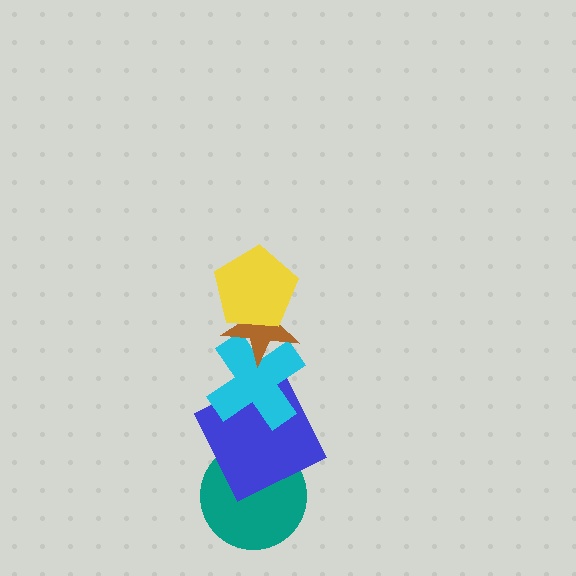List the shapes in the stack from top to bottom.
From top to bottom: the yellow pentagon, the brown star, the cyan cross, the blue square, the teal circle.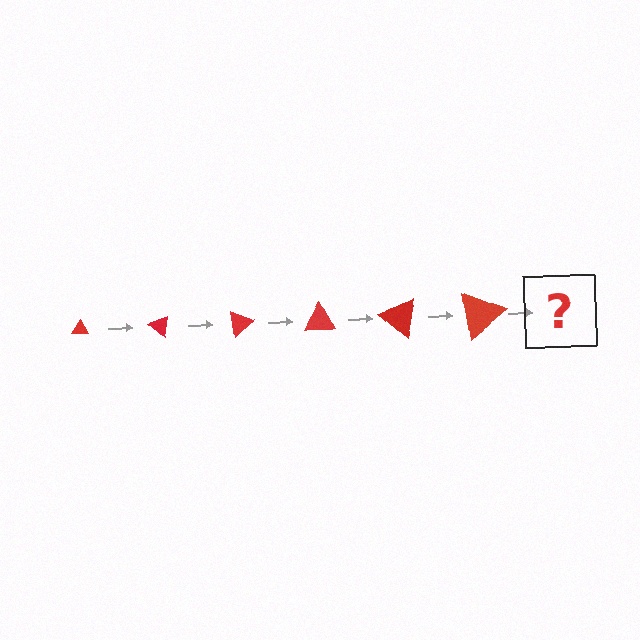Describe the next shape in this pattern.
It should be a triangle, larger than the previous one and rotated 240 degrees from the start.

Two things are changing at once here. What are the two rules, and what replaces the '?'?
The two rules are that the triangle grows larger each step and it rotates 40 degrees each step. The '?' should be a triangle, larger than the previous one and rotated 240 degrees from the start.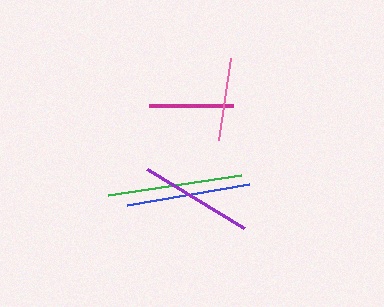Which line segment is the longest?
The green line is the longest at approximately 134 pixels.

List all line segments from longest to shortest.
From longest to shortest: green, blue, purple, magenta, pink.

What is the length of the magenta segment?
The magenta segment is approximately 84 pixels long.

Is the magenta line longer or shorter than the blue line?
The blue line is longer than the magenta line.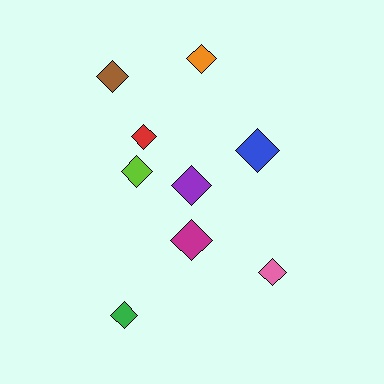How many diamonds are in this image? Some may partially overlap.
There are 9 diamonds.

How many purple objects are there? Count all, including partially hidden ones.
There is 1 purple object.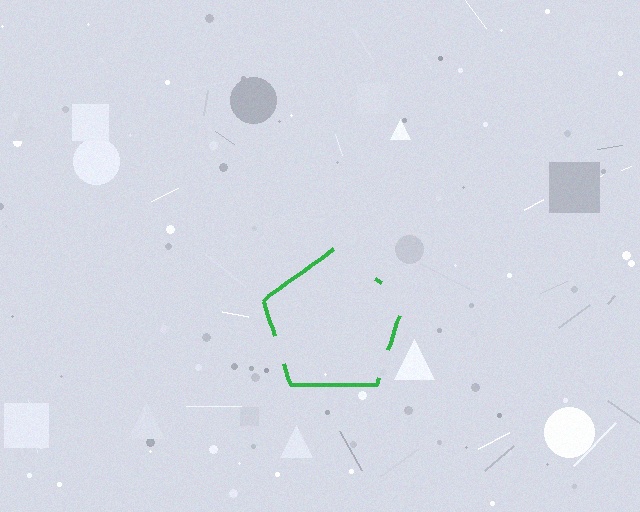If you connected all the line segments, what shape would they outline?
They would outline a pentagon.